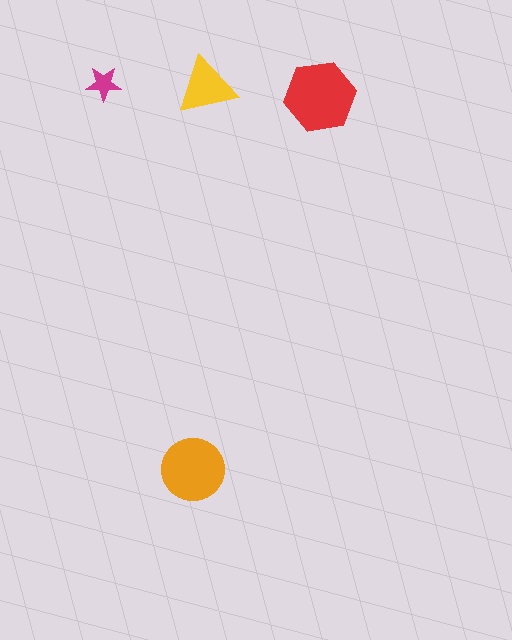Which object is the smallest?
The magenta star.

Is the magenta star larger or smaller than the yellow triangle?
Smaller.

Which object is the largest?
The red hexagon.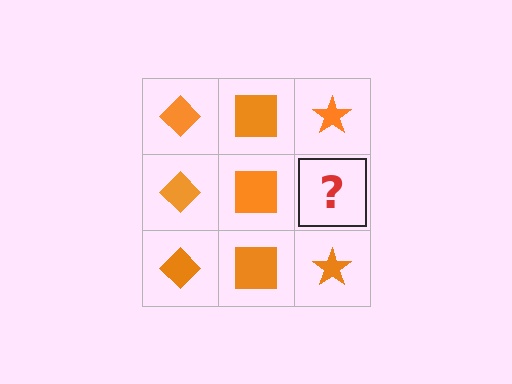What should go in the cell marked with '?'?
The missing cell should contain an orange star.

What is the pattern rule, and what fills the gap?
The rule is that each column has a consistent shape. The gap should be filled with an orange star.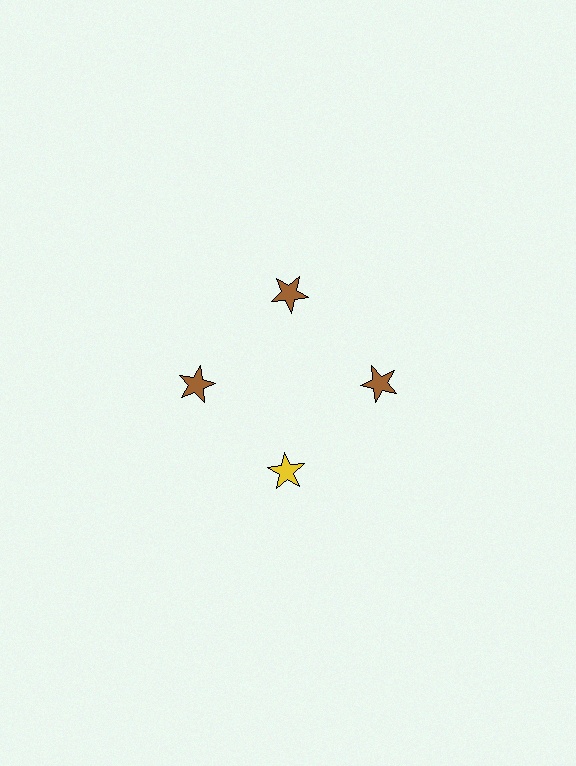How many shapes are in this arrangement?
There are 4 shapes arranged in a ring pattern.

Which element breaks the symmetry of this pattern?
The yellow star at roughly the 6 o'clock position breaks the symmetry. All other shapes are brown stars.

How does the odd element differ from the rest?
It has a different color: yellow instead of brown.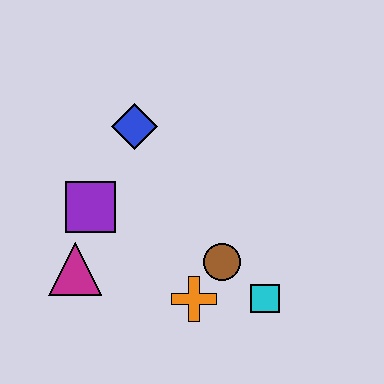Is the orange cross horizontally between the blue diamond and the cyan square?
Yes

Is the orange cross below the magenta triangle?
Yes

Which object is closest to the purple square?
The magenta triangle is closest to the purple square.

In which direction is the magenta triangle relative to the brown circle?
The magenta triangle is to the left of the brown circle.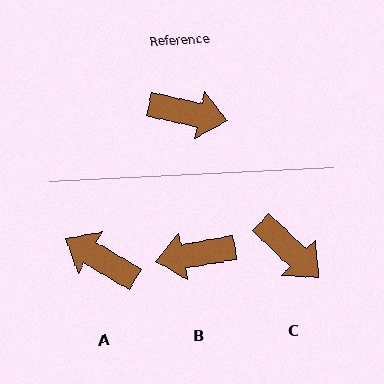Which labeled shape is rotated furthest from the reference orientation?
A, about 162 degrees away.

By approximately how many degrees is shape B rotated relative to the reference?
Approximately 158 degrees clockwise.